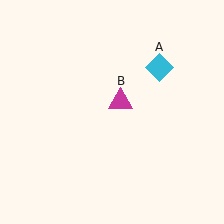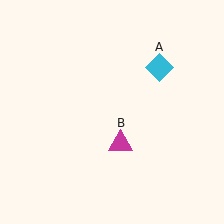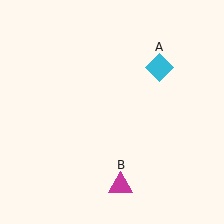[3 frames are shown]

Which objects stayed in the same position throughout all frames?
Cyan diamond (object A) remained stationary.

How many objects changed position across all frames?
1 object changed position: magenta triangle (object B).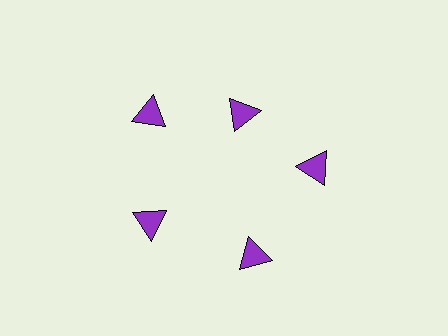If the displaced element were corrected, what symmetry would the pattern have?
It would have 5-fold rotational symmetry — the pattern would map onto itself every 72 degrees.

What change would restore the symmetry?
The symmetry would be restored by moving it outward, back onto the ring so that all 5 triangles sit at equal angles and equal distance from the center.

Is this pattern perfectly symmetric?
No. The 5 purple triangles are arranged in a ring, but one element near the 1 o'clock position is pulled inward toward the center, breaking the 5-fold rotational symmetry.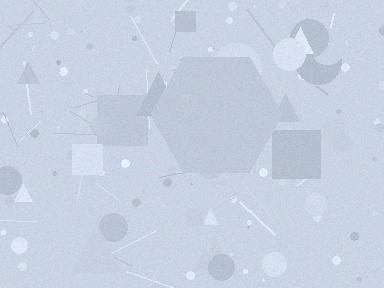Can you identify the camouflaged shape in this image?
The camouflaged shape is a hexagon.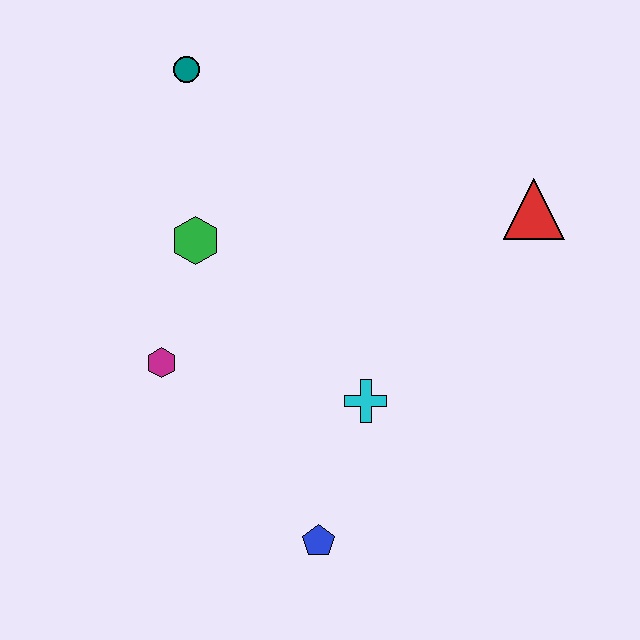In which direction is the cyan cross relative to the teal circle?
The cyan cross is below the teal circle.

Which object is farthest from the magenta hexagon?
The red triangle is farthest from the magenta hexagon.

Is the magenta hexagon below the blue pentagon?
No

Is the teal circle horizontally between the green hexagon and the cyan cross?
No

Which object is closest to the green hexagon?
The magenta hexagon is closest to the green hexagon.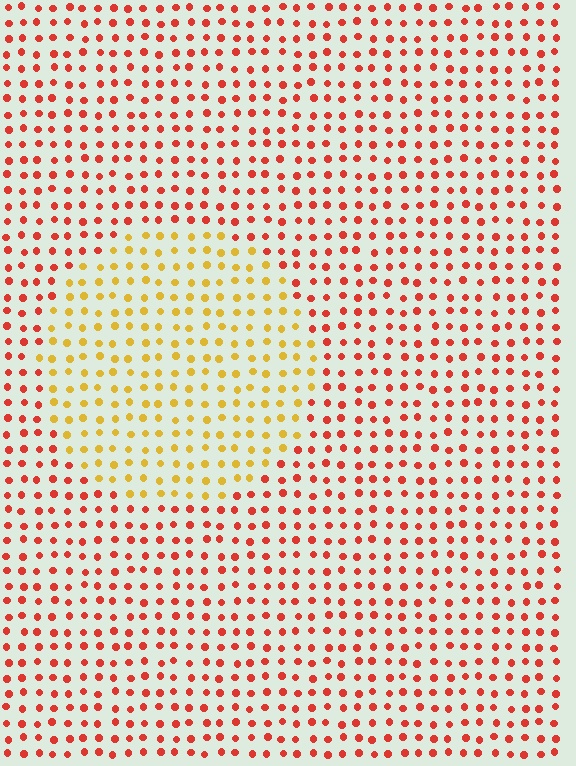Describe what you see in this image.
The image is filled with small red elements in a uniform arrangement. A circle-shaped region is visible where the elements are tinted to a slightly different hue, forming a subtle color boundary.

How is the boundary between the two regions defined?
The boundary is defined purely by a slight shift in hue (about 44 degrees). Spacing, size, and orientation are identical on both sides.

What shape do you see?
I see a circle.